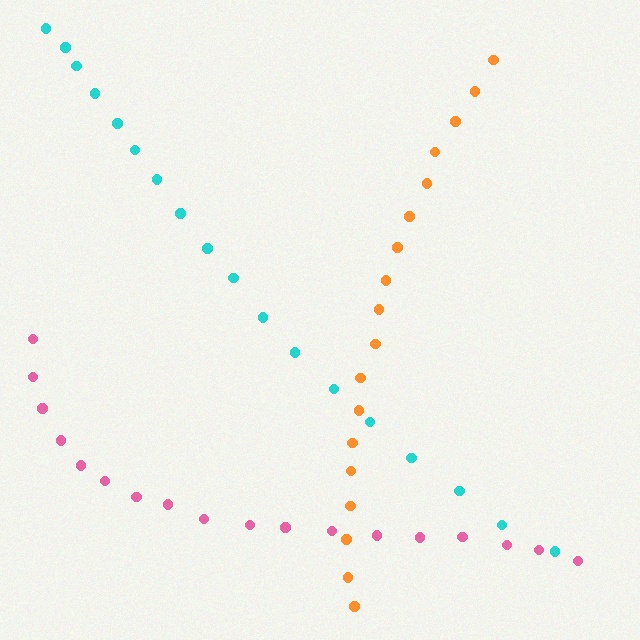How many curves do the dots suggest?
There are 3 distinct paths.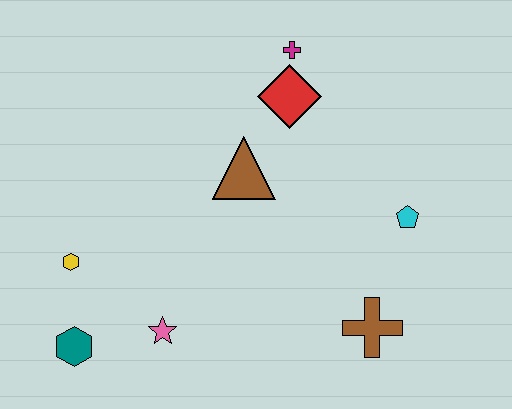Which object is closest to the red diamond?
The magenta cross is closest to the red diamond.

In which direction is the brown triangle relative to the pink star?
The brown triangle is above the pink star.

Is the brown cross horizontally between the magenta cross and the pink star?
No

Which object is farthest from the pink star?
The magenta cross is farthest from the pink star.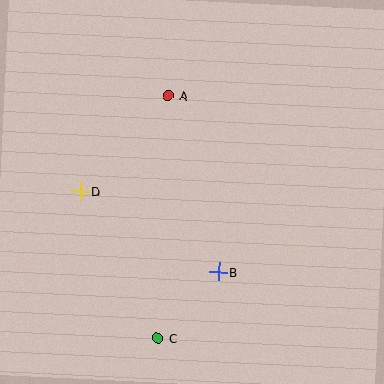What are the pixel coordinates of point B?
Point B is at (219, 272).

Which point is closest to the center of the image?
Point B at (219, 272) is closest to the center.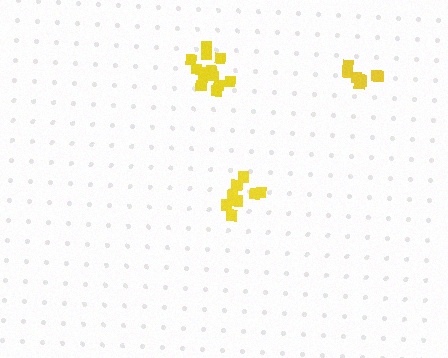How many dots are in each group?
Group 1: 10 dots, Group 2: 13 dots, Group 3: 7 dots (30 total).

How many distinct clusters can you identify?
There are 3 distinct clusters.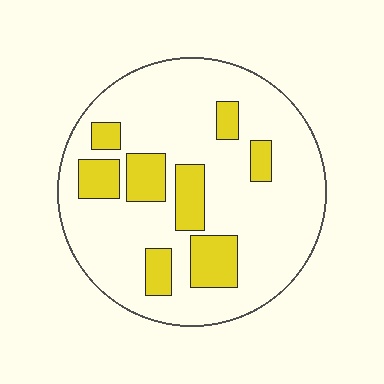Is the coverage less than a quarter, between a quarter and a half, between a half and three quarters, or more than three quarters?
Less than a quarter.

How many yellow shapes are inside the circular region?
8.